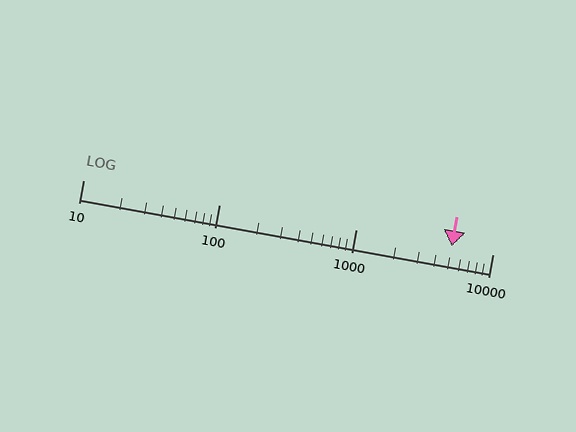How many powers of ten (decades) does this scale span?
The scale spans 3 decades, from 10 to 10000.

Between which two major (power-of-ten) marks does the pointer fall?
The pointer is between 1000 and 10000.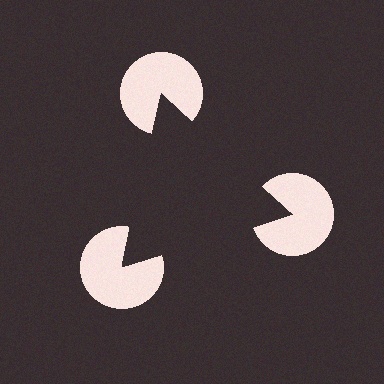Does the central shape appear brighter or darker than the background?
It typically appears slightly darker than the background, even though no actual brightness change is drawn.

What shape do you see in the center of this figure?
An illusory triangle — its edges are inferred from the aligned wedge cuts in the pac-man discs, not physically drawn.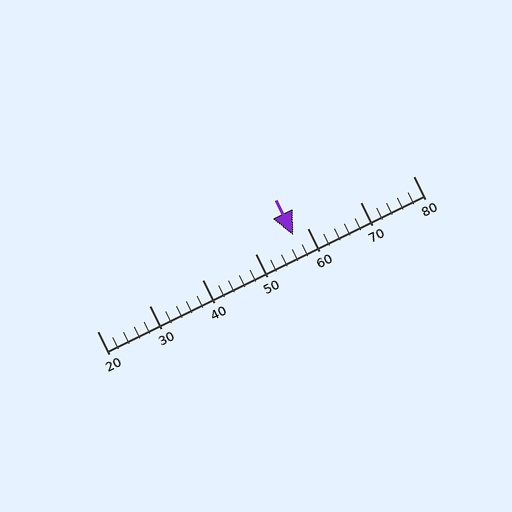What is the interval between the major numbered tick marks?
The major tick marks are spaced 10 units apart.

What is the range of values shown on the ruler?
The ruler shows values from 20 to 80.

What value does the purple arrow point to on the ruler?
The purple arrow points to approximately 57.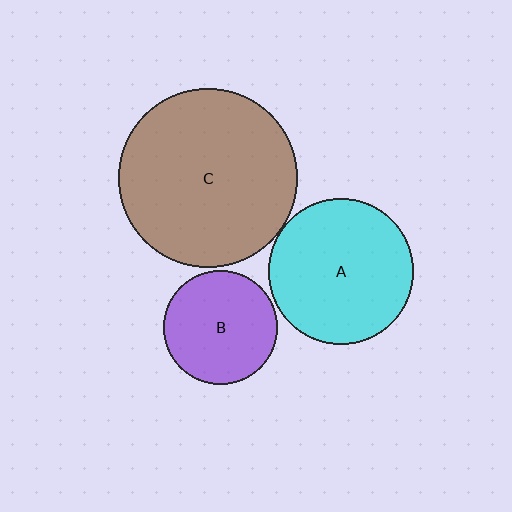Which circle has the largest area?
Circle C (brown).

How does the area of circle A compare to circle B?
Approximately 1.6 times.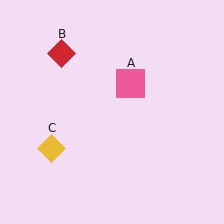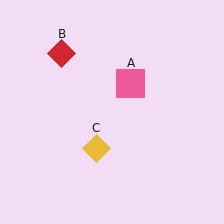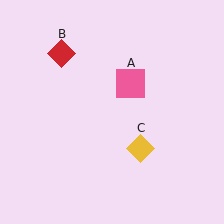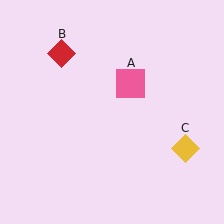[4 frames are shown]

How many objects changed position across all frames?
1 object changed position: yellow diamond (object C).